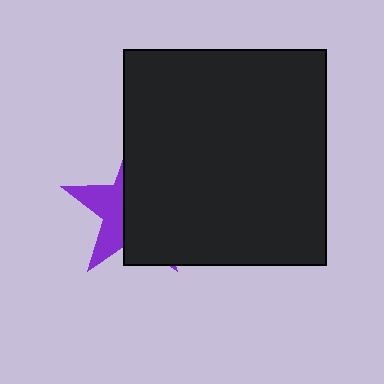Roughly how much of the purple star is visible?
A small part of it is visible (roughly 38%).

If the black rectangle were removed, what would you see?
You would see the complete purple star.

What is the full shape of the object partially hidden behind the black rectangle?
The partially hidden object is a purple star.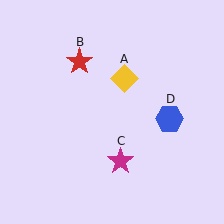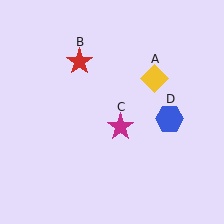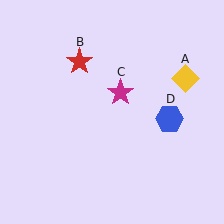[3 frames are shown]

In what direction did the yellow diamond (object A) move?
The yellow diamond (object A) moved right.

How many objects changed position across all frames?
2 objects changed position: yellow diamond (object A), magenta star (object C).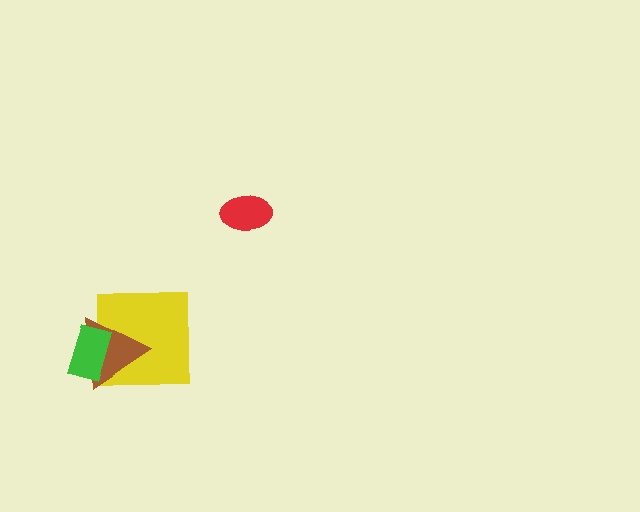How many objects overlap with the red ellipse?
0 objects overlap with the red ellipse.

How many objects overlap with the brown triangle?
2 objects overlap with the brown triangle.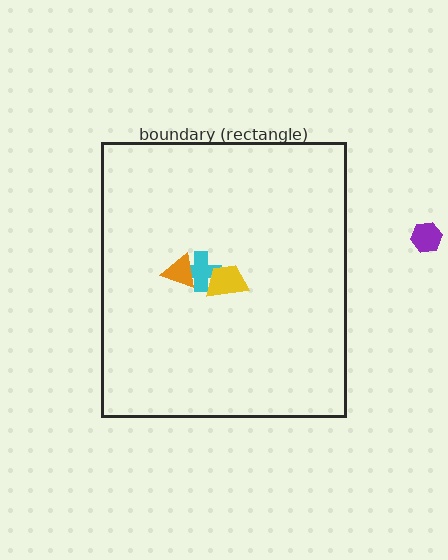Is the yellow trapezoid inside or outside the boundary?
Inside.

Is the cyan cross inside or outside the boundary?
Inside.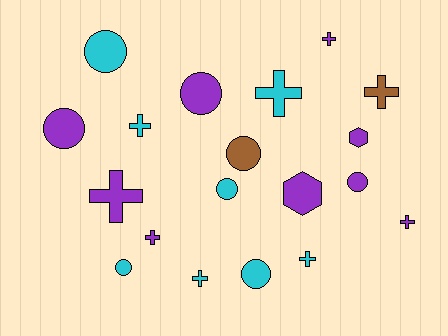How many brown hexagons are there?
There are no brown hexagons.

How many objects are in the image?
There are 19 objects.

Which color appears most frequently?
Purple, with 9 objects.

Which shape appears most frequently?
Cross, with 9 objects.